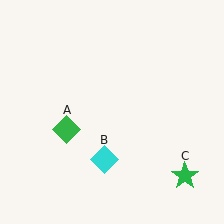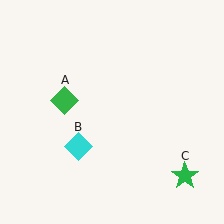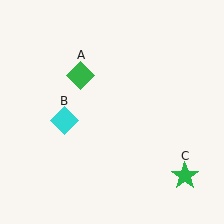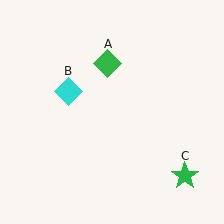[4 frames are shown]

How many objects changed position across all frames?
2 objects changed position: green diamond (object A), cyan diamond (object B).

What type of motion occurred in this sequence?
The green diamond (object A), cyan diamond (object B) rotated clockwise around the center of the scene.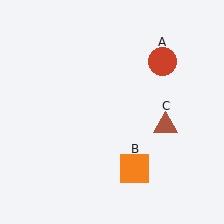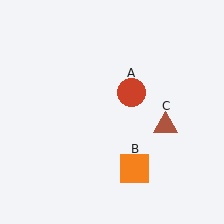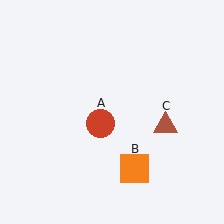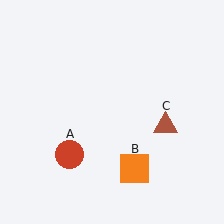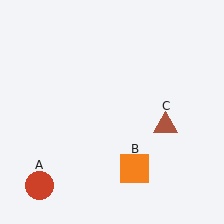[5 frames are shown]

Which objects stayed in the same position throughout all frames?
Orange square (object B) and brown triangle (object C) remained stationary.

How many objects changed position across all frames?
1 object changed position: red circle (object A).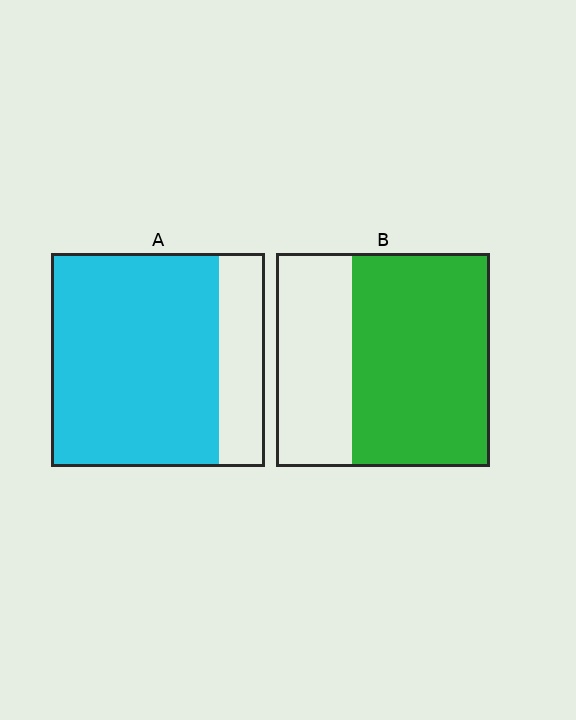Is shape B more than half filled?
Yes.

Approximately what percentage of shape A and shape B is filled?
A is approximately 80% and B is approximately 65%.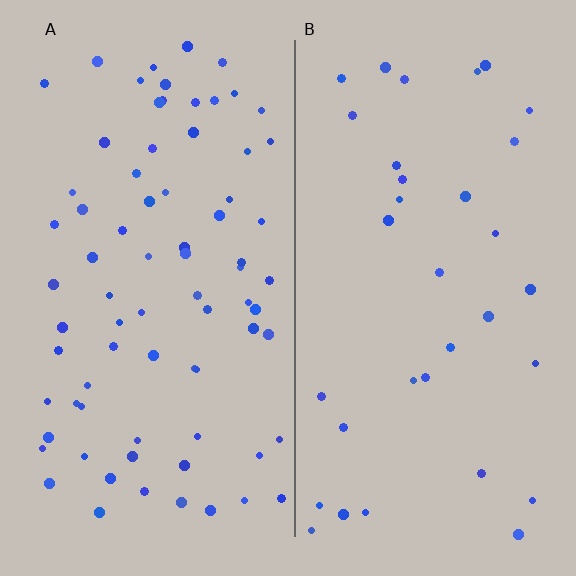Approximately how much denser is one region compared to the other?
Approximately 2.3× — region A over region B.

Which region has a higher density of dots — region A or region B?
A (the left).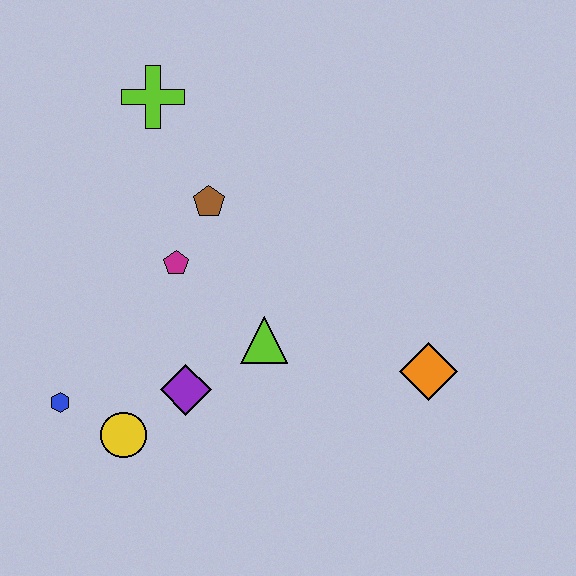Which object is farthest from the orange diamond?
The lime cross is farthest from the orange diamond.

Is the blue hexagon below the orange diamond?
Yes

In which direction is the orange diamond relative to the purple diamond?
The orange diamond is to the right of the purple diamond.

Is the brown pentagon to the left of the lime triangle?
Yes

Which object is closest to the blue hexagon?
The yellow circle is closest to the blue hexagon.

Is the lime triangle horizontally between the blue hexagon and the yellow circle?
No